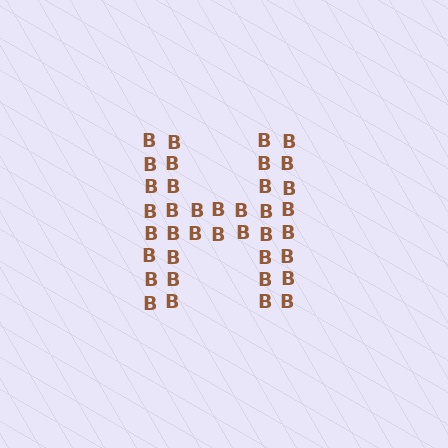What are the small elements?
The small elements are letter B's.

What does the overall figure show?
The overall figure shows the letter H.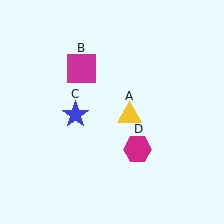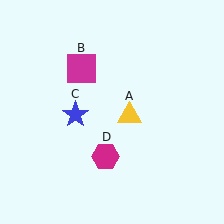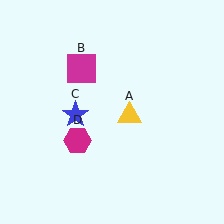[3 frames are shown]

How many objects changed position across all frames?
1 object changed position: magenta hexagon (object D).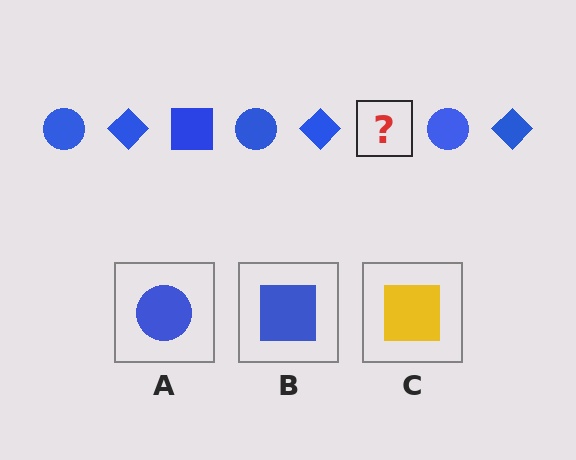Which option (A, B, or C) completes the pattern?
B.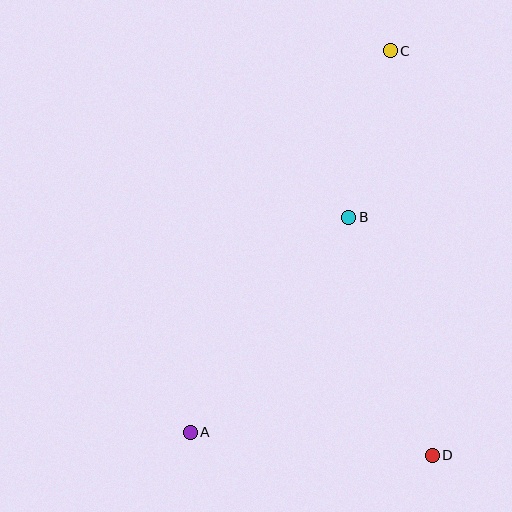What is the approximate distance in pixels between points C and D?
The distance between C and D is approximately 407 pixels.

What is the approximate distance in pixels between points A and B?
The distance between A and B is approximately 267 pixels.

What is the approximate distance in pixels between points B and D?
The distance between B and D is approximately 252 pixels.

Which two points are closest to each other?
Points B and C are closest to each other.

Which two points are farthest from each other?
Points A and C are farthest from each other.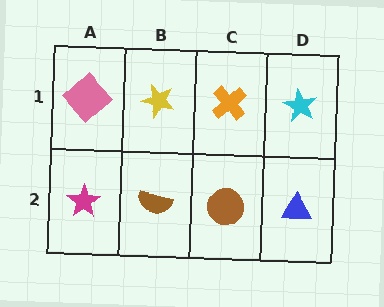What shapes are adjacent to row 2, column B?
A yellow star (row 1, column B), a magenta star (row 2, column A), a brown circle (row 2, column C).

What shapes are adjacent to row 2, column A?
A pink diamond (row 1, column A), a brown semicircle (row 2, column B).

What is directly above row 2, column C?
An orange cross.